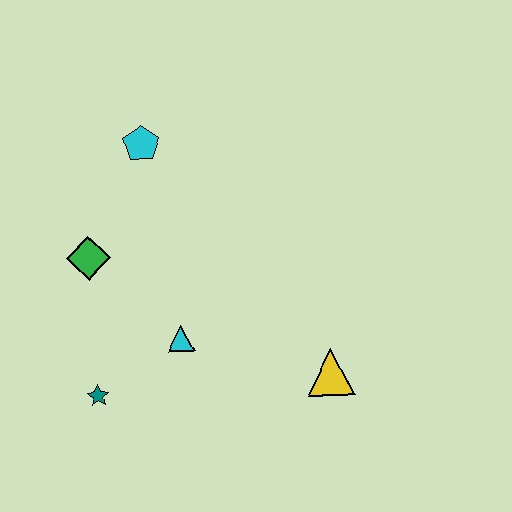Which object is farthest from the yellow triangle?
The cyan pentagon is farthest from the yellow triangle.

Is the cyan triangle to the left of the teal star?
No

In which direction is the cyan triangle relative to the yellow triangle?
The cyan triangle is to the left of the yellow triangle.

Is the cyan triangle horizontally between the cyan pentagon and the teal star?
No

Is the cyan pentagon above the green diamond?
Yes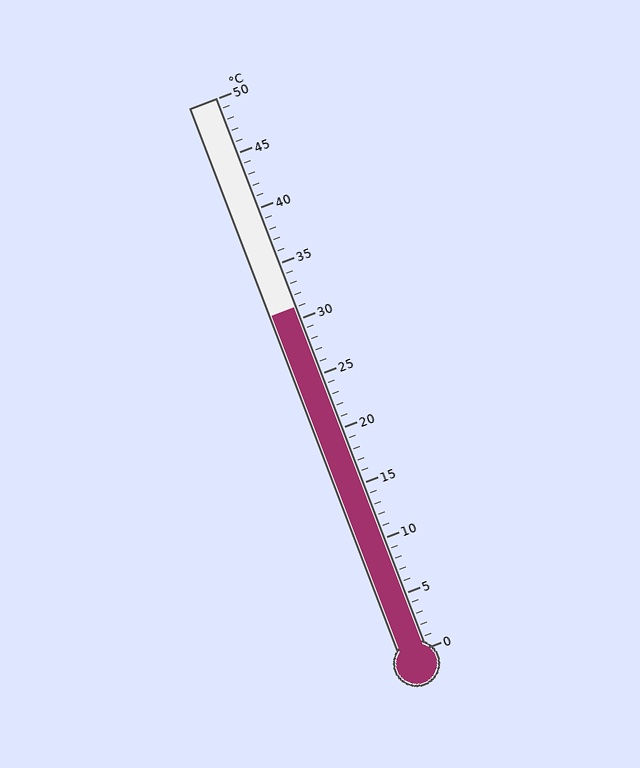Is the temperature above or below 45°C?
The temperature is below 45°C.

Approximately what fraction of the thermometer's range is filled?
The thermometer is filled to approximately 60% of its range.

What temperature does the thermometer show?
The thermometer shows approximately 31°C.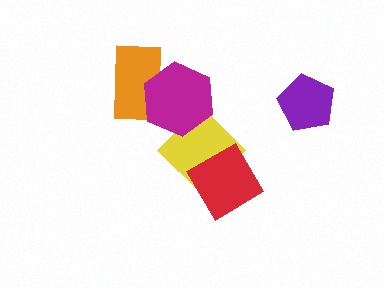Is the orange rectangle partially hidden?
Yes, it is partially covered by another shape.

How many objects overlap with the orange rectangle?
1 object overlaps with the orange rectangle.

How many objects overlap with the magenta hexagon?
2 objects overlap with the magenta hexagon.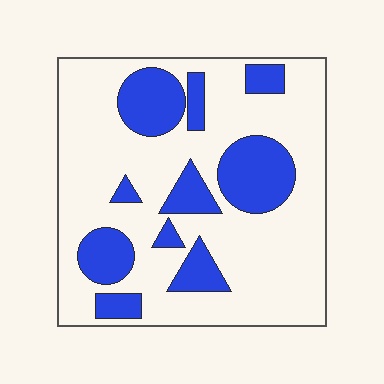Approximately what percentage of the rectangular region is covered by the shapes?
Approximately 25%.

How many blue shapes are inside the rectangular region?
10.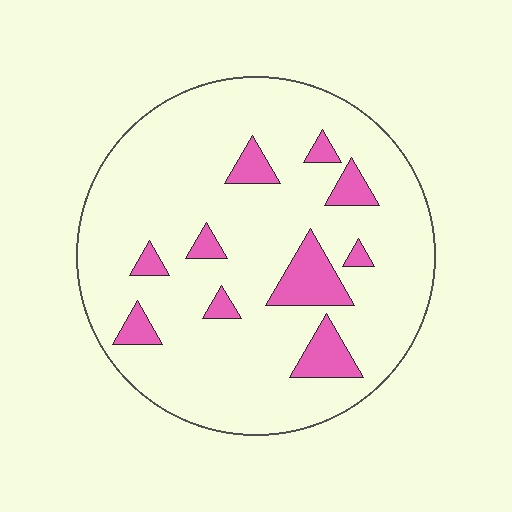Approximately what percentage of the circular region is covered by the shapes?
Approximately 15%.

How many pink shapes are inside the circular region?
10.